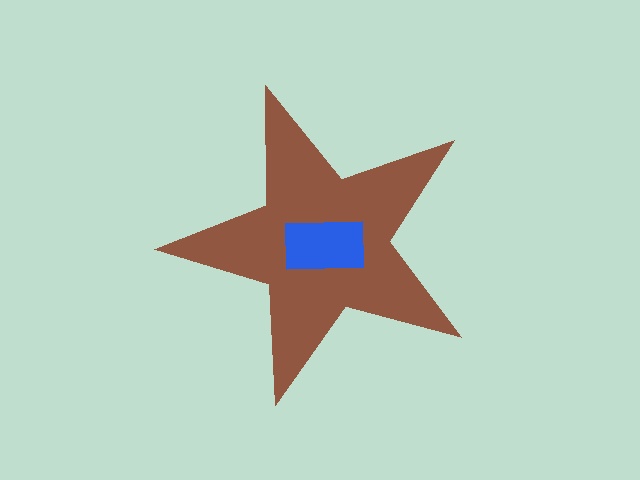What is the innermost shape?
The blue rectangle.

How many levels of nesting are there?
2.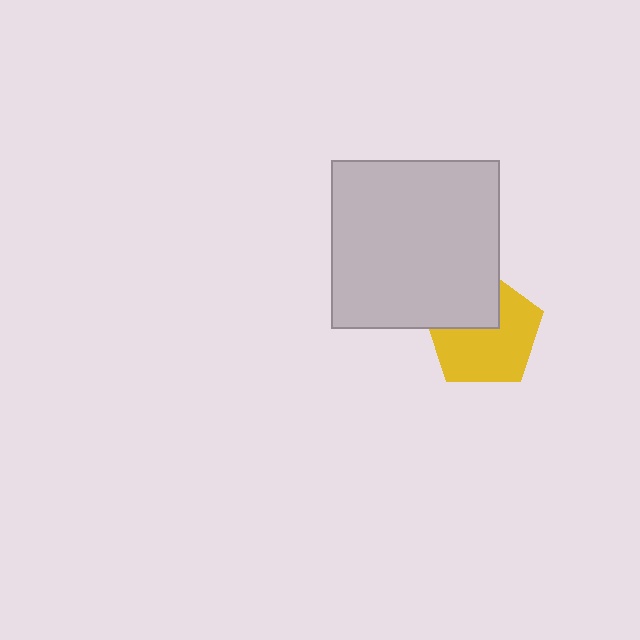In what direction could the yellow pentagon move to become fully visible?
The yellow pentagon could move toward the lower-right. That would shift it out from behind the light gray square entirely.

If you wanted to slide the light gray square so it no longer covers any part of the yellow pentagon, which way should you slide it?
Slide it toward the upper-left — that is the most direct way to separate the two shapes.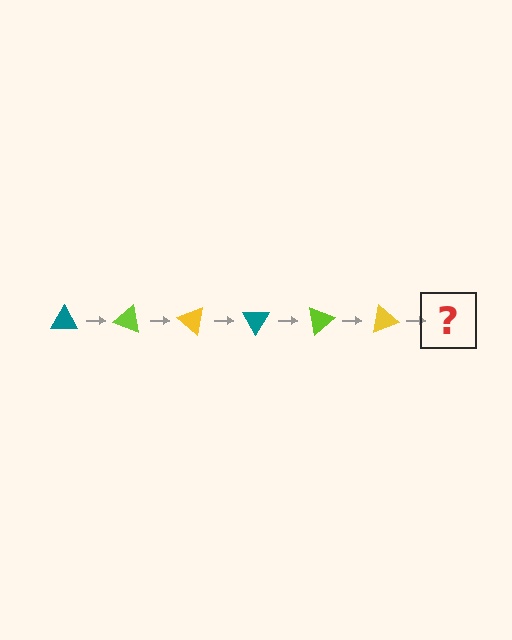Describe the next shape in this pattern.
It should be a teal triangle, rotated 120 degrees from the start.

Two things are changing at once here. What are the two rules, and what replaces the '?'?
The two rules are that it rotates 20 degrees each step and the color cycles through teal, lime, and yellow. The '?' should be a teal triangle, rotated 120 degrees from the start.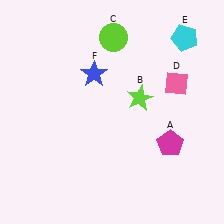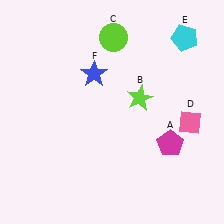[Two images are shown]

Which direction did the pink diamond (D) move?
The pink diamond (D) moved down.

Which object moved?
The pink diamond (D) moved down.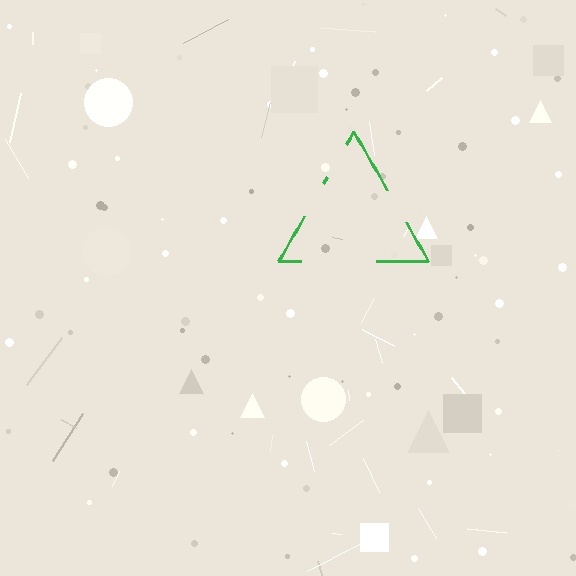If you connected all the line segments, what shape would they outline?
They would outline a triangle.